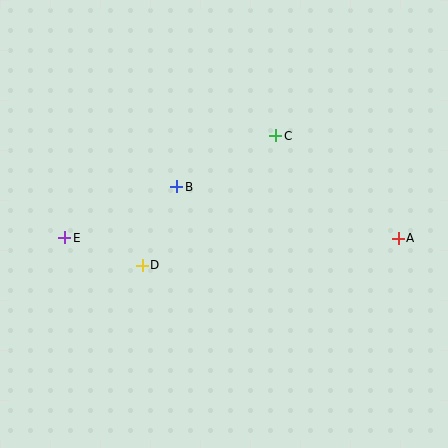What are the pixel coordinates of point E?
Point E is at (65, 238).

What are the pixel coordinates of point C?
Point C is at (276, 136).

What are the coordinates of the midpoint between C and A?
The midpoint between C and A is at (337, 187).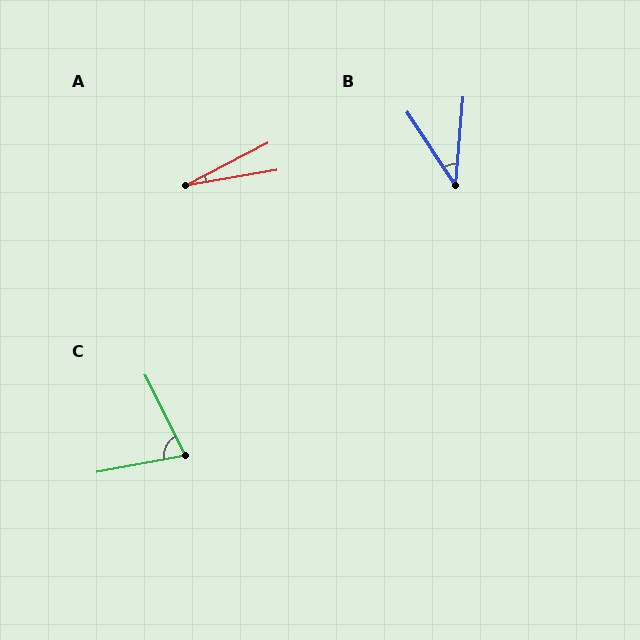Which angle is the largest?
C, at approximately 74 degrees.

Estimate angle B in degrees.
Approximately 38 degrees.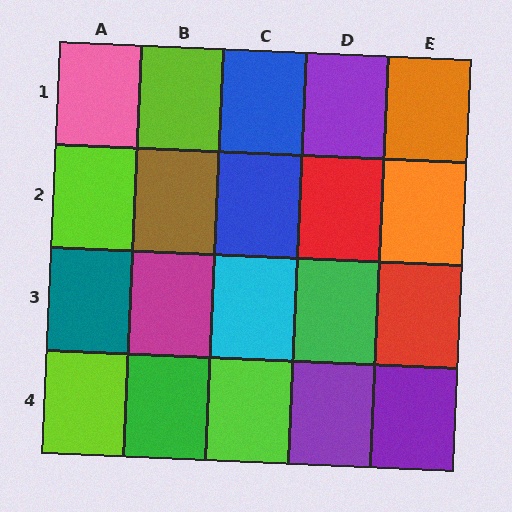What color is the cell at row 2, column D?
Red.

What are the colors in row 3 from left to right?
Teal, magenta, cyan, green, red.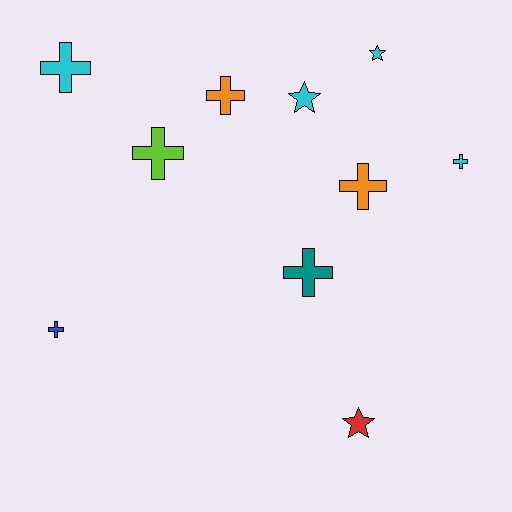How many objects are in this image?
There are 10 objects.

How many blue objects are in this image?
There is 1 blue object.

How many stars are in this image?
There are 3 stars.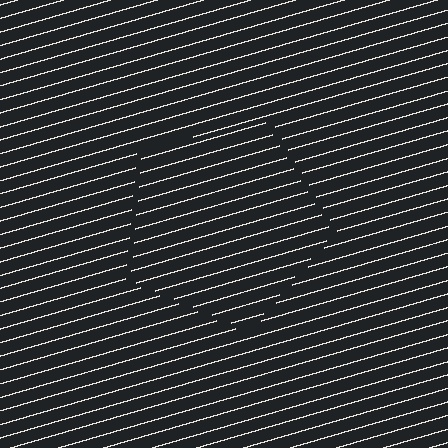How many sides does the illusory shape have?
5 sides — the line-ends trace a pentagon.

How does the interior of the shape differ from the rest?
The interior of the shape contains the same grating, shifted by half a period — the contour is defined by the phase discontinuity where line-ends from the inner and outer gratings abut.